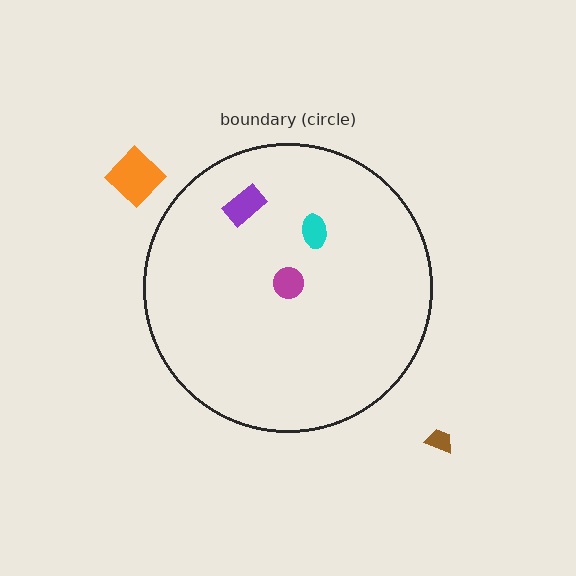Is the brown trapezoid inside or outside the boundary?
Outside.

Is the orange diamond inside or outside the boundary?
Outside.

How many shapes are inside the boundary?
3 inside, 2 outside.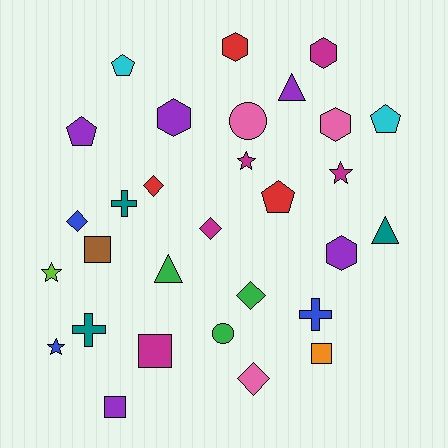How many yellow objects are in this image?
There are no yellow objects.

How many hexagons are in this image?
There are 5 hexagons.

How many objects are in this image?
There are 30 objects.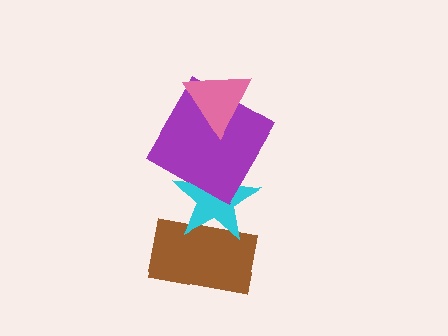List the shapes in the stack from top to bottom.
From top to bottom: the pink triangle, the purple square, the cyan star, the brown rectangle.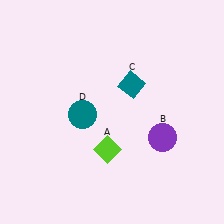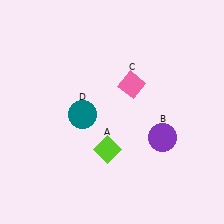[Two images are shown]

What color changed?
The diamond (C) changed from teal in Image 1 to pink in Image 2.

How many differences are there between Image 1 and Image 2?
There is 1 difference between the two images.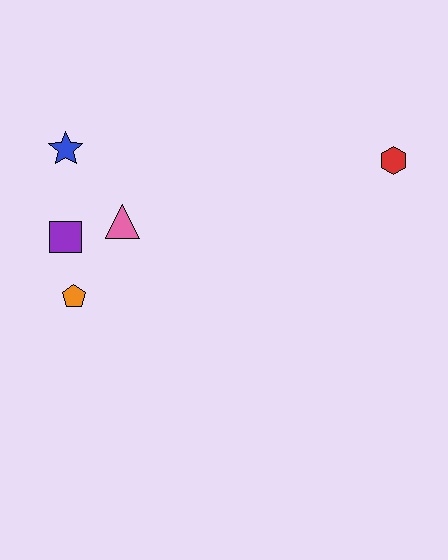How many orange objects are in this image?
There is 1 orange object.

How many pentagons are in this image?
There is 1 pentagon.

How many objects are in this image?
There are 5 objects.